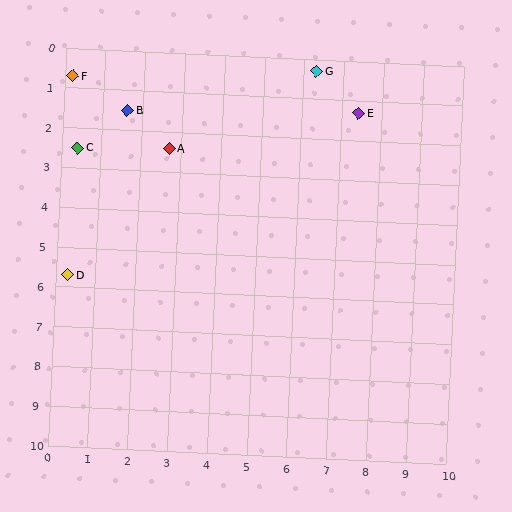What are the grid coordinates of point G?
Point G is at approximately (6.3, 0.3).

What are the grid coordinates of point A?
Point A is at approximately (2.7, 2.4).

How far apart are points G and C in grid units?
Points G and C are about 6.3 grid units apart.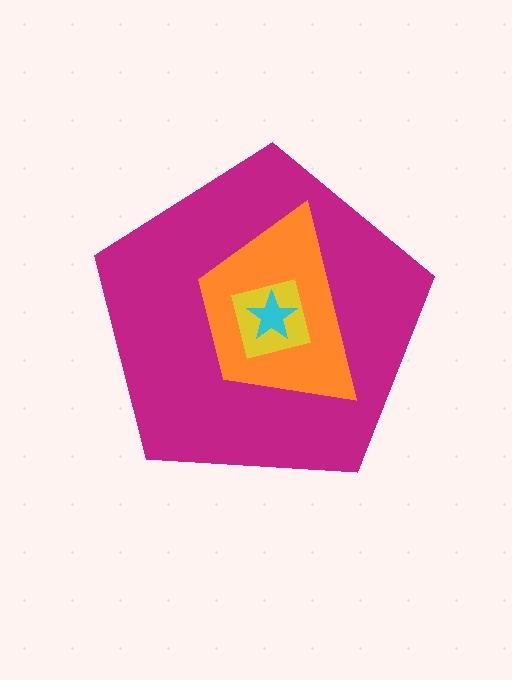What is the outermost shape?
The magenta pentagon.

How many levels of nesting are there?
4.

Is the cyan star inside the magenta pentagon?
Yes.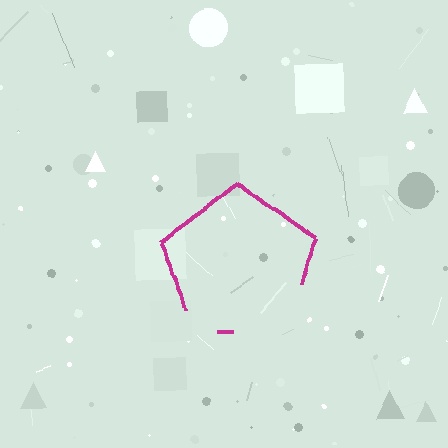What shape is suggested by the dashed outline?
The dashed outline suggests a pentagon.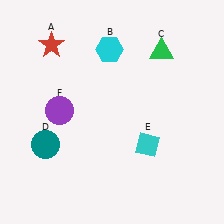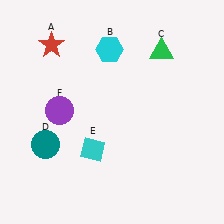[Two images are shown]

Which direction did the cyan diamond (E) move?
The cyan diamond (E) moved left.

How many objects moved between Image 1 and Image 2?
1 object moved between the two images.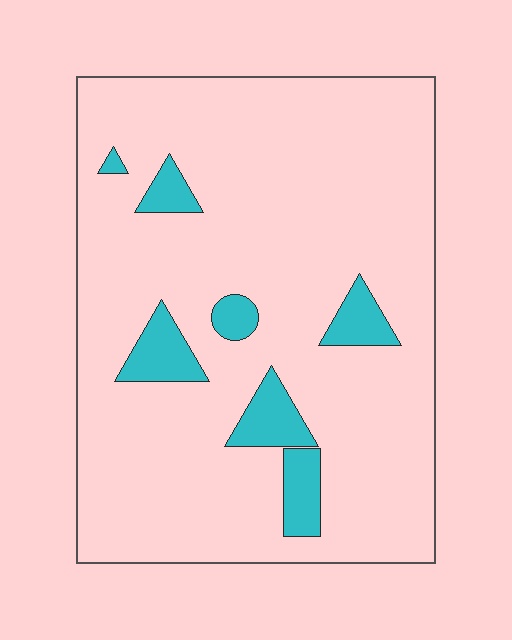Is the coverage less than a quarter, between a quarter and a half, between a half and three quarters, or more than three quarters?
Less than a quarter.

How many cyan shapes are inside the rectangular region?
7.